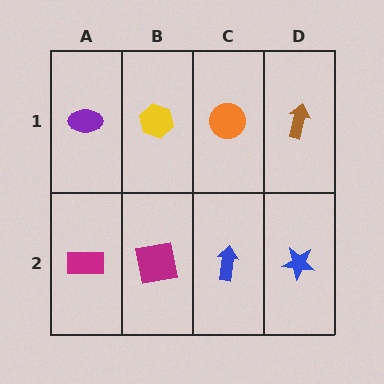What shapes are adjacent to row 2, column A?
A purple ellipse (row 1, column A), a magenta square (row 2, column B).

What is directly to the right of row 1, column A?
A yellow hexagon.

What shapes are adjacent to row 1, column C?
A blue arrow (row 2, column C), a yellow hexagon (row 1, column B), a brown arrow (row 1, column D).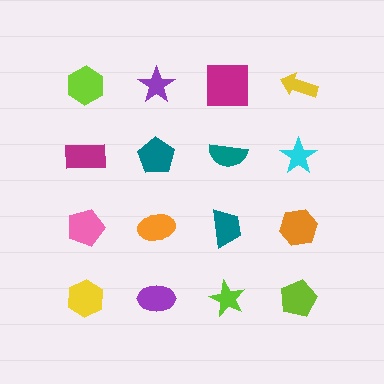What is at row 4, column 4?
A lime pentagon.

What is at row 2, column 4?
A cyan star.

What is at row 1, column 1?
A lime hexagon.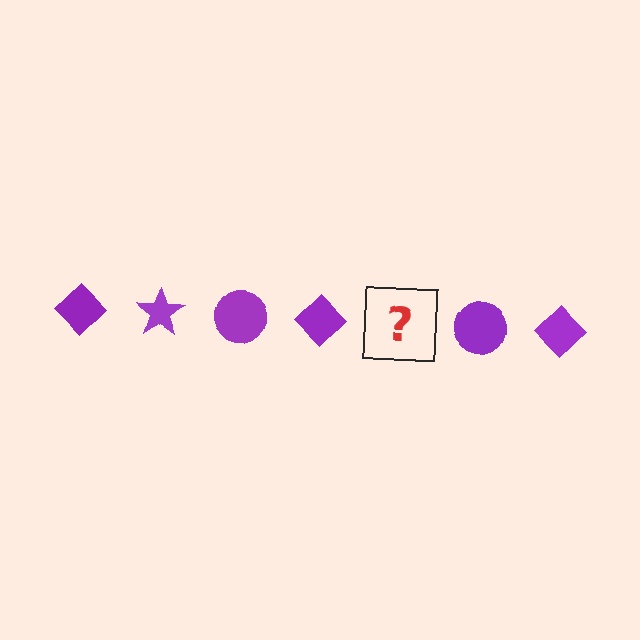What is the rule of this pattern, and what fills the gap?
The rule is that the pattern cycles through diamond, star, circle shapes in purple. The gap should be filled with a purple star.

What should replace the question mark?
The question mark should be replaced with a purple star.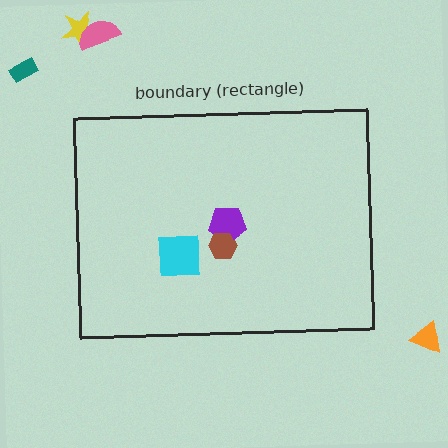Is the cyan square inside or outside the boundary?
Inside.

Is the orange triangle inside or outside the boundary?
Outside.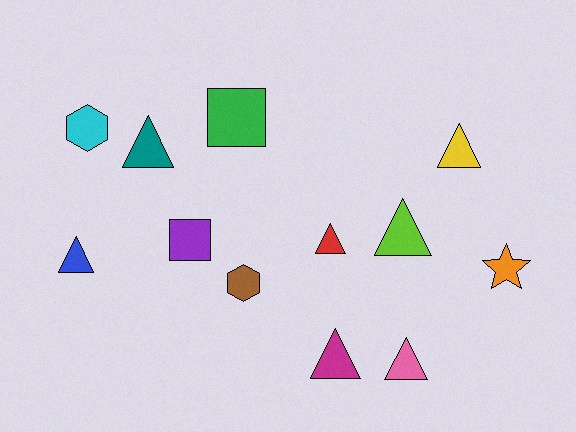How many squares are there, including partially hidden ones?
There are 2 squares.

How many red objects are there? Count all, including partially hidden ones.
There is 1 red object.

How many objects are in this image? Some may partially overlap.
There are 12 objects.